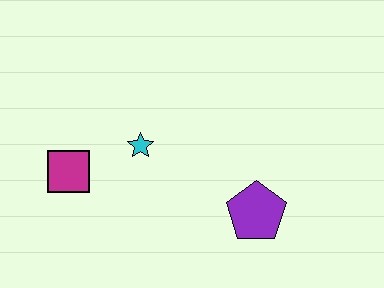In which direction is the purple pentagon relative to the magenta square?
The purple pentagon is to the right of the magenta square.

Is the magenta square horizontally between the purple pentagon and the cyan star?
No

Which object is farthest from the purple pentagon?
The magenta square is farthest from the purple pentagon.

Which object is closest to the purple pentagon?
The cyan star is closest to the purple pentagon.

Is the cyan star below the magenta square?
No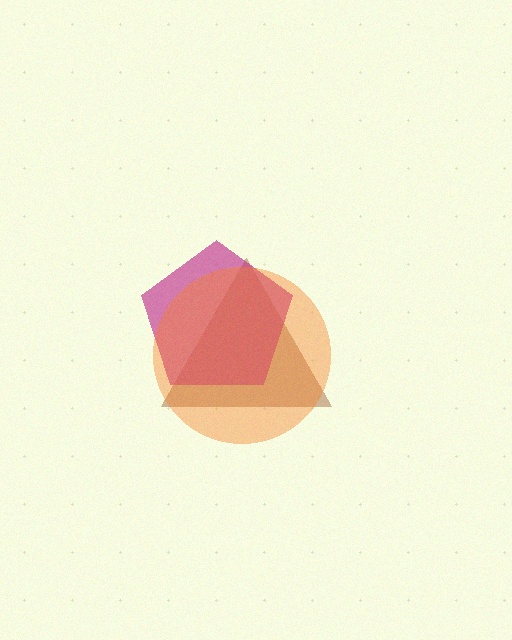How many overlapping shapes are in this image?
There are 3 overlapping shapes in the image.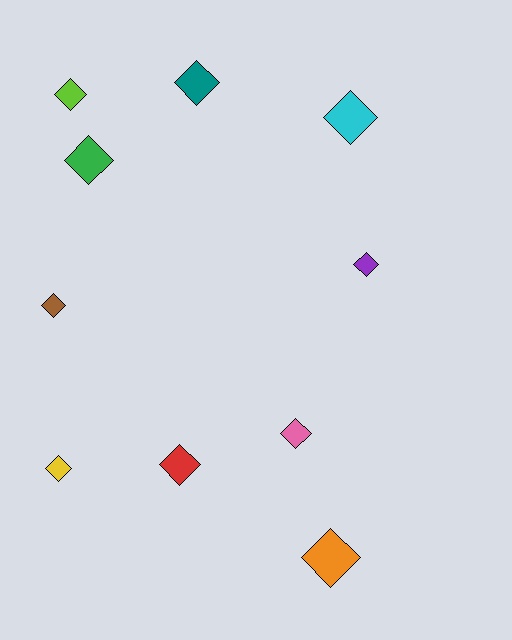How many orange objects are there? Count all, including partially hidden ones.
There is 1 orange object.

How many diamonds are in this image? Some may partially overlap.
There are 10 diamonds.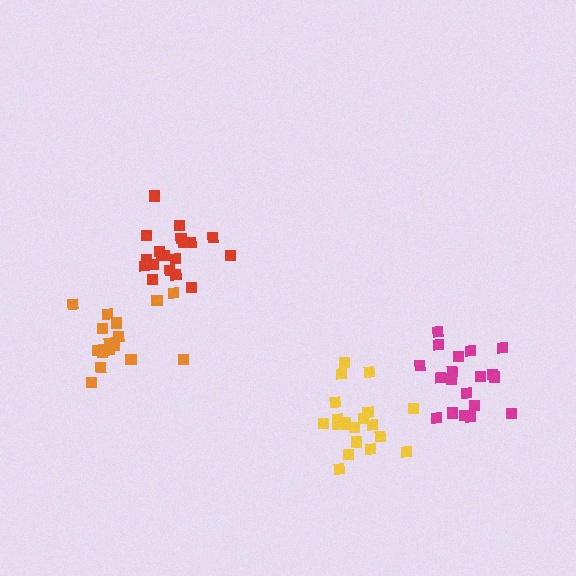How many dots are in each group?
Group 1: 19 dots, Group 2: 19 dots, Group 3: 18 dots, Group 4: 20 dots (76 total).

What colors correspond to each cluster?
The clusters are colored: red, magenta, orange, yellow.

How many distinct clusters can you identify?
There are 4 distinct clusters.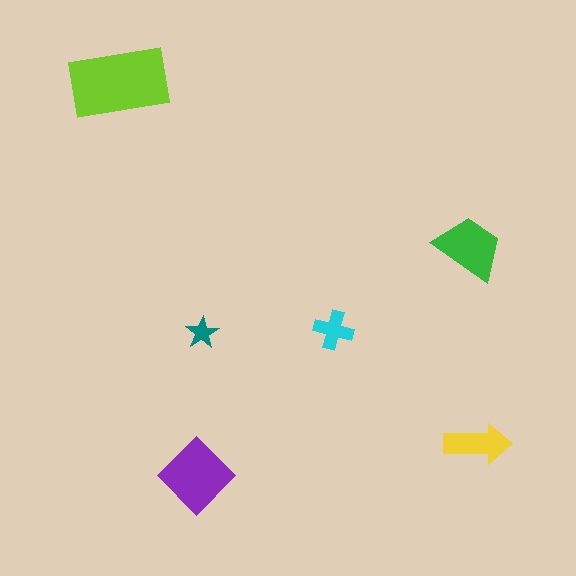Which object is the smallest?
The teal star.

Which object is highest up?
The lime rectangle is topmost.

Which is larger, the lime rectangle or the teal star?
The lime rectangle.